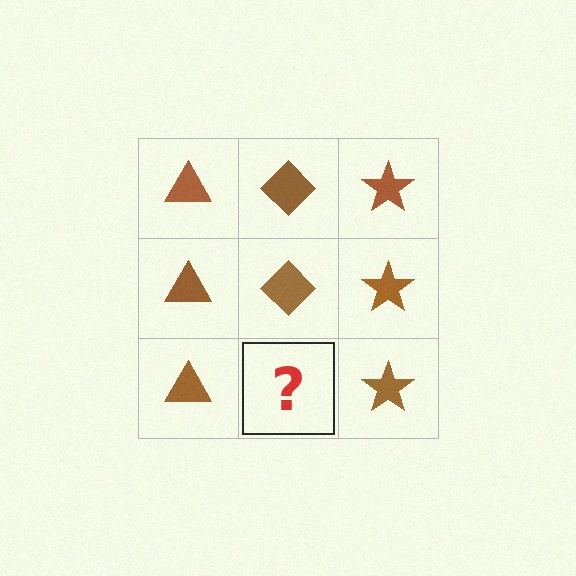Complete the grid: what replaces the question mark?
The question mark should be replaced with a brown diamond.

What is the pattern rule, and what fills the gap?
The rule is that each column has a consistent shape. The gap should be filled with a brown diamond.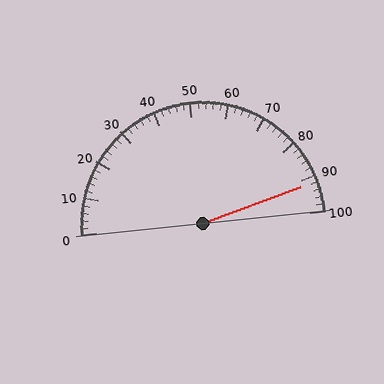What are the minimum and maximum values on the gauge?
The gauge ranges from 0 to 100.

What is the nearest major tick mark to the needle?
The nearest major tick mark is 90.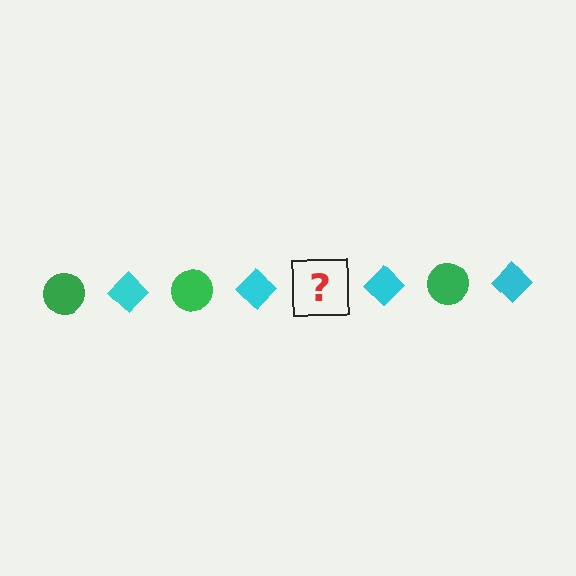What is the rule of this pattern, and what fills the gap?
The rule is that the pattern alternates between green circle and cyan diamond. The gap should be filled with a green circle.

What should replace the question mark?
The question mark should be replaced with a green circle.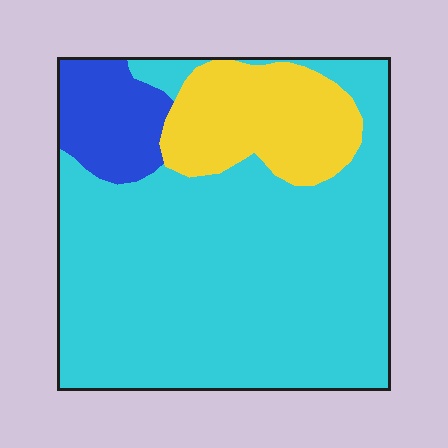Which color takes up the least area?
Blue, at roughly 10%.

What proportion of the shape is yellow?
Yellow takes up about one sixth (1/6) of the shape.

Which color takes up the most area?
Cyan, at roughly 70%.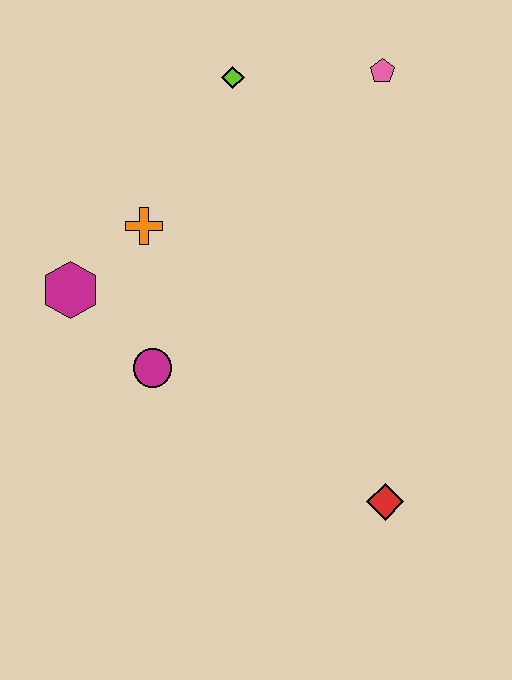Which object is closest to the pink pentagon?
The lime diamond is closest to the pink pentagon.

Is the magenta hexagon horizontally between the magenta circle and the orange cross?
No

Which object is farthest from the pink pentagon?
The red diamond is farthest from the pink pentagon.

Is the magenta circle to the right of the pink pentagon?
No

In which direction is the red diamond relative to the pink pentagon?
The red diamond is below the pink pentagon.